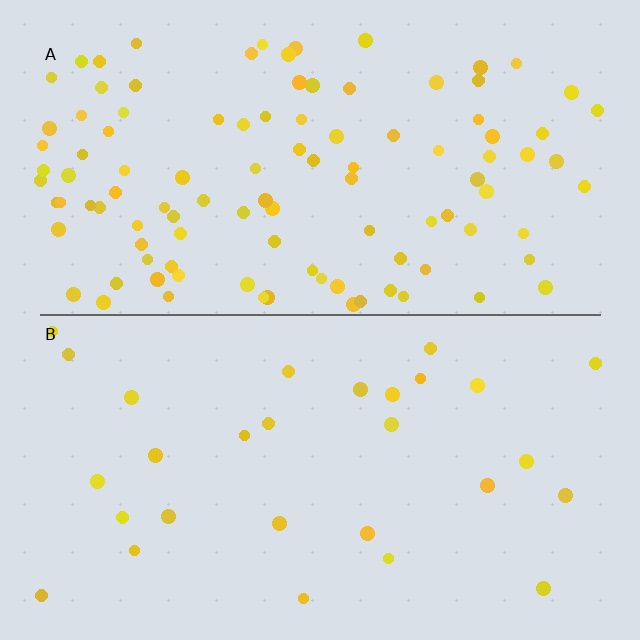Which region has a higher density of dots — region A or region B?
A (the top).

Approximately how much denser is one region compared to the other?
Approximately 3.7× — region A over region B.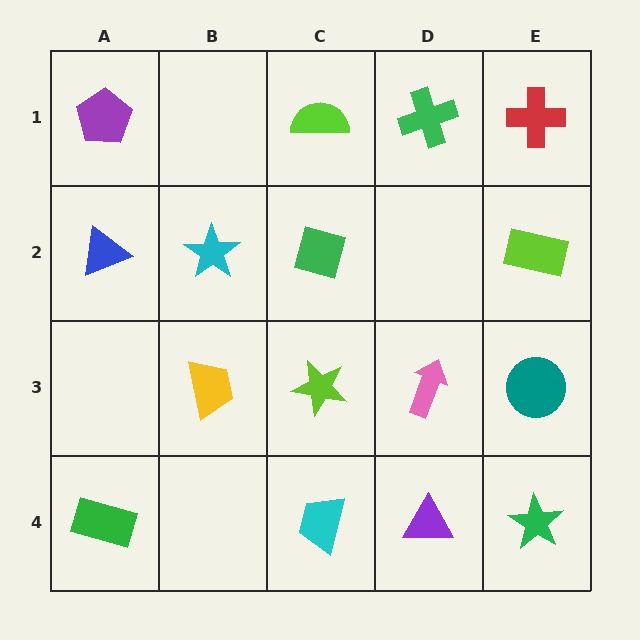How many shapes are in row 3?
4 shapes.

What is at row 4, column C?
A cyan trapezoid.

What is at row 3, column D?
A pink arrow.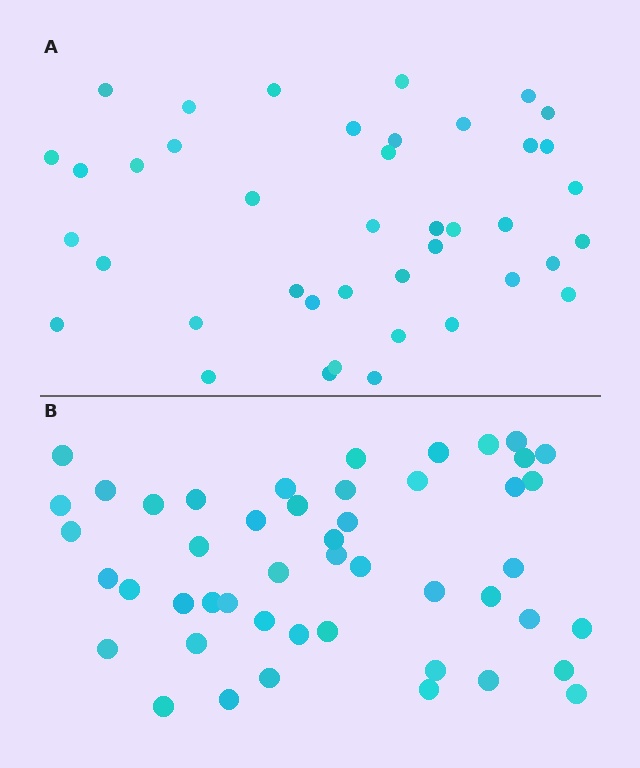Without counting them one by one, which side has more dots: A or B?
Region B (the bottom region) has more dots.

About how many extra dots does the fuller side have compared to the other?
Region B has roughly 8 or so more dots than region A.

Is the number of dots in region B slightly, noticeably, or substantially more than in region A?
Region B has only slightly more — the two regions are fairly close. The ratio is roughly 1.2 to 1.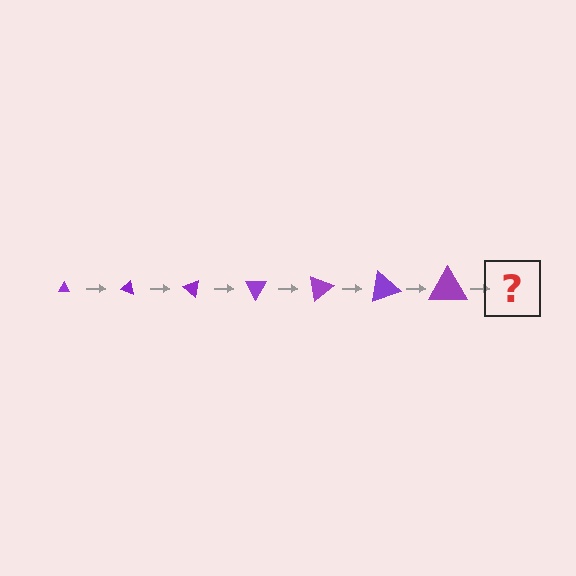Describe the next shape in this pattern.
It should be a triangle, larger than the previous one and rotated 140 degrees from the start.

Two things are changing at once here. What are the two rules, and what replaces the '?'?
The two rules are that the triangle grows larger each step and it rotates 20 degrees each step. The '?' should be a triangle, larger than the previous one and rotated 140 degrees from the start.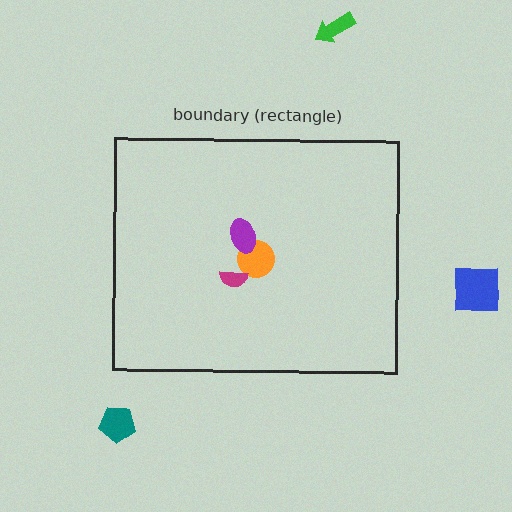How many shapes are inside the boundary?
3 inside, 3 outside.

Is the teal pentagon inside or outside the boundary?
Outside.